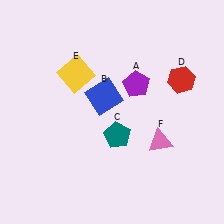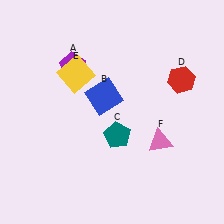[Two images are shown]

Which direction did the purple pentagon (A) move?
The purple pentagon (A) moved left.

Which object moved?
The purple pentagon (A) moved left.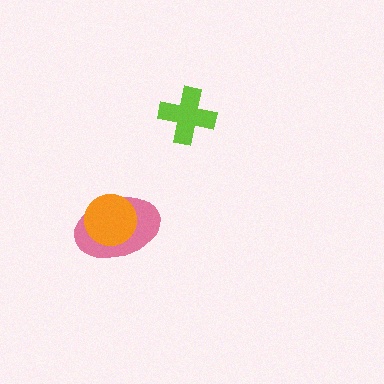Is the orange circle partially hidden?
No, no other shape covers it.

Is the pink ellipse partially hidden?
Yes, it is partially covered by another shape.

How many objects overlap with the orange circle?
1 object overlaps with the orange circle.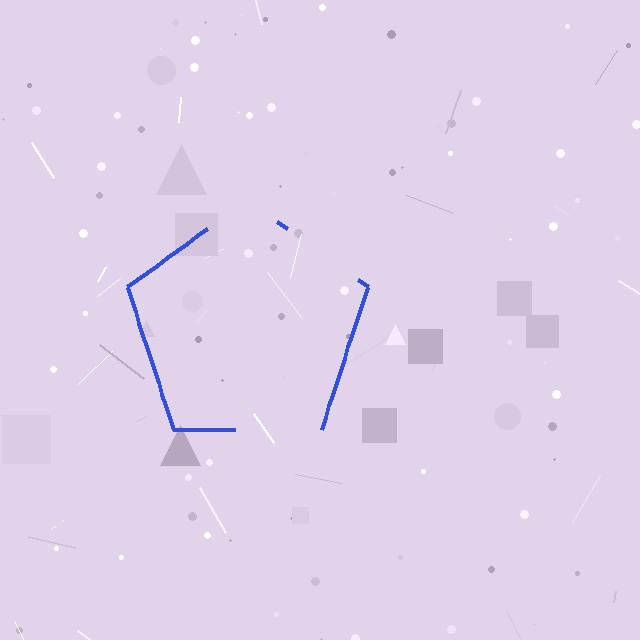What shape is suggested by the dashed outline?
The dashed outline suggests a pentagon.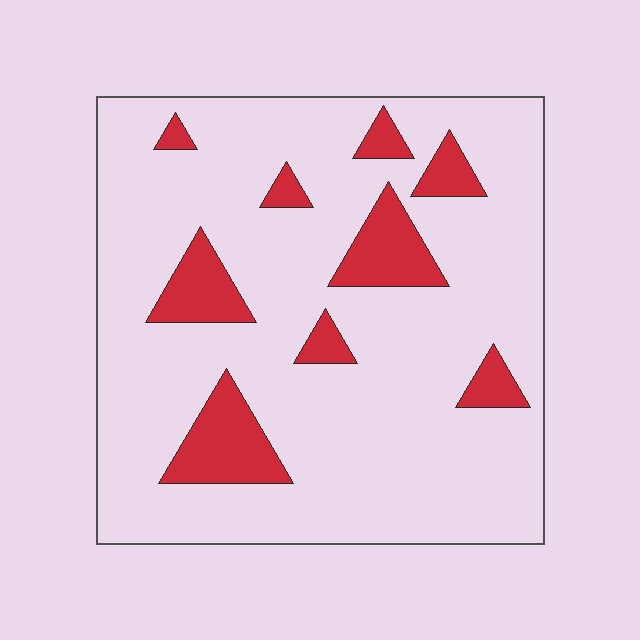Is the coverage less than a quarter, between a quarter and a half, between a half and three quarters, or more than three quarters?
Less than a quarter.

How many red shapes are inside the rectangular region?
9.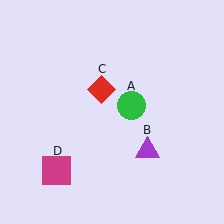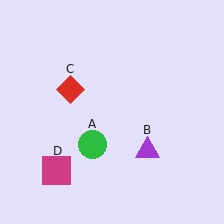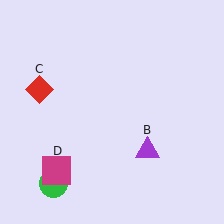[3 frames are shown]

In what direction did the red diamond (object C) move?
The red diamond (object C) moved left.